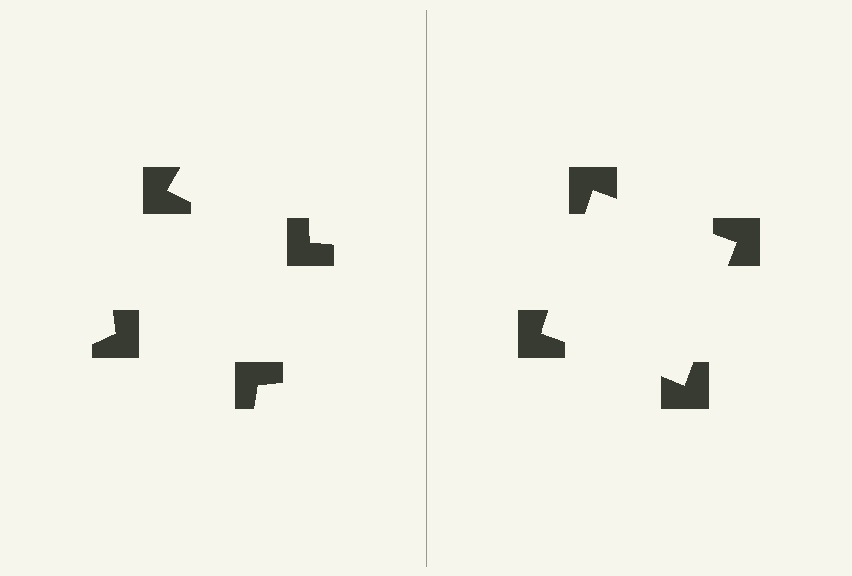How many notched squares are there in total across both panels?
8 — 4 on each side.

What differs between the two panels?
The notched squares are positioned identically on both sides; only the wedge orientations differ. On the right they align to a square; on the left they are misaligned.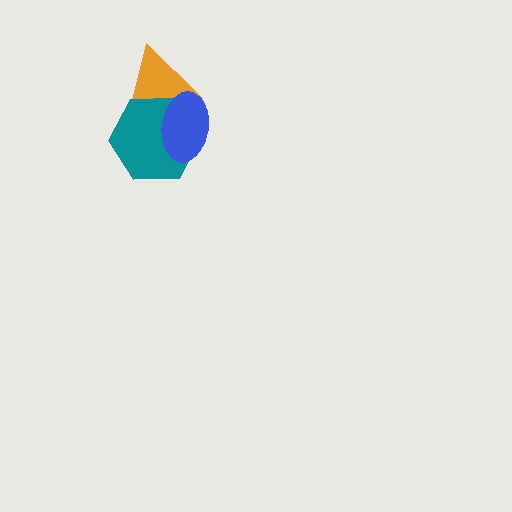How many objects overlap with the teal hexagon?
2 objects overlap with the teal hexagon.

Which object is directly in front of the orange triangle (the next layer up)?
The teal hexagon is directly in front of the orange triangle.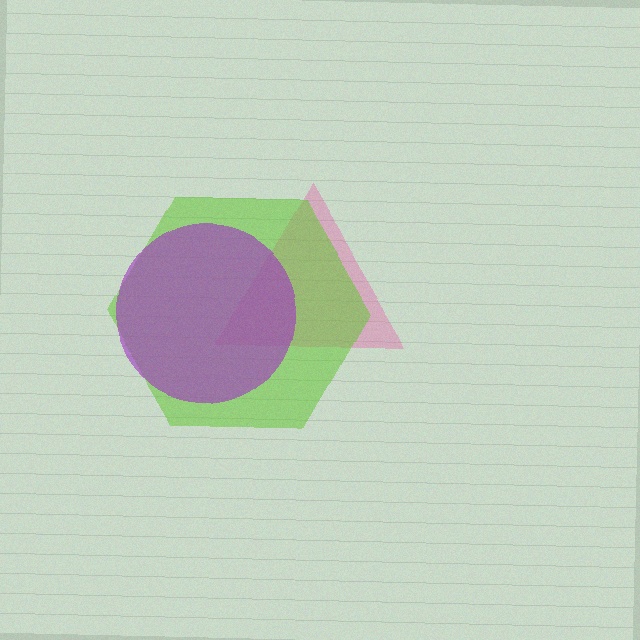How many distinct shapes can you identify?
There are 3 distinct shapes: a pink triangle, a lime hexagon, a purple circle.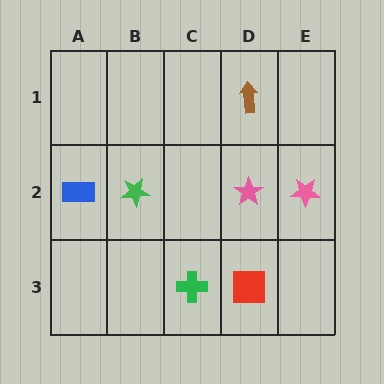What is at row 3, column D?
A red square.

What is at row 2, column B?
A green star.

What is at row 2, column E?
A pink star.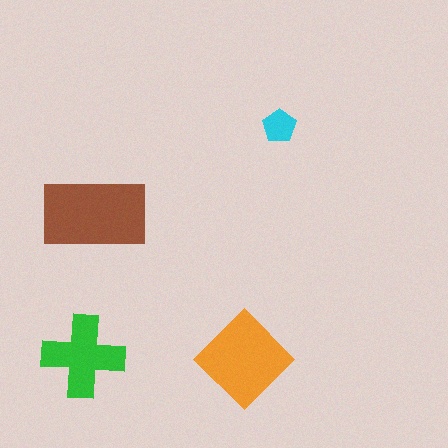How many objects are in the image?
There are 4 objects in the image.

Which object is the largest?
The brown rectangle.